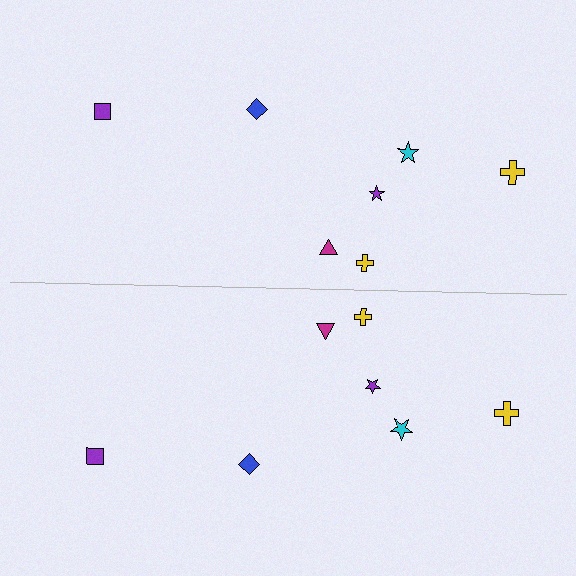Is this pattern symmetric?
Yes, this pattern has bilateral (reflection) symmetry.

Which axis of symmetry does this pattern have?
The pattern has a horizontal axis of symmetry running through the center of the image.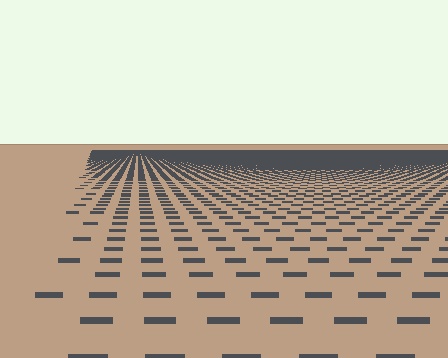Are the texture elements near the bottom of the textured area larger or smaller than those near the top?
Larger. Near the bottom, elements are closer to the viewer and appear at a bigger on-screen size.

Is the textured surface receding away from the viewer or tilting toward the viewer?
The surface is receding away from the viewer. Texture elements get smaller and denser toward the top.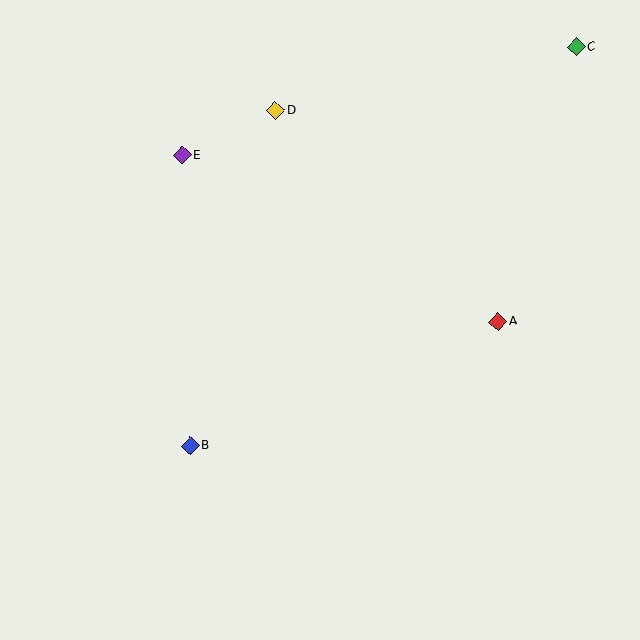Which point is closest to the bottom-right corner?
Point A is closest to the bottom-right corner.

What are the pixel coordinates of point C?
Point C is at (576, 47).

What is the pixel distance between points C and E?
The distance between C and E is 409 pixels.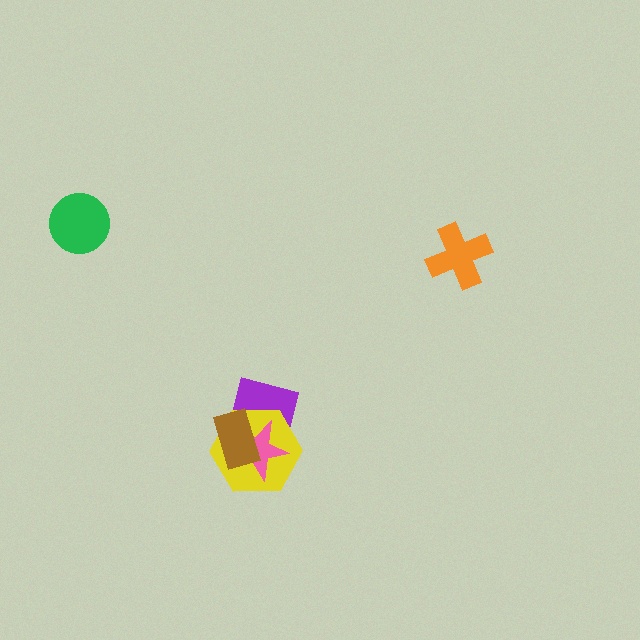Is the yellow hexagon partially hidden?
Yes, it is partially covered by another shape.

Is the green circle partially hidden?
No, no other shape covers it.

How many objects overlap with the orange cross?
0 objects overlap with the orange cross.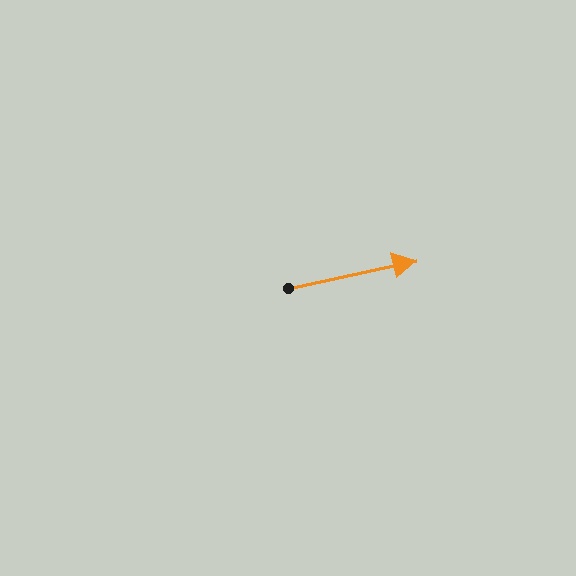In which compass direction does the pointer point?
East.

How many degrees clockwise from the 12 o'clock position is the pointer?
Approximately 78 degrees.